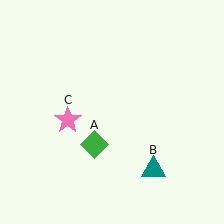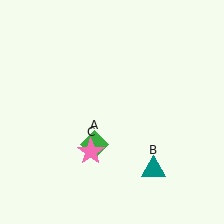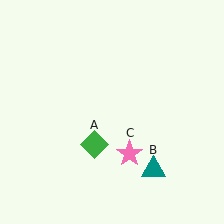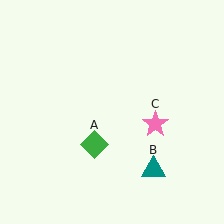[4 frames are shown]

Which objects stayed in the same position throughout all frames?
Green diamond (object A) and teal triangle (object B) remained stationary.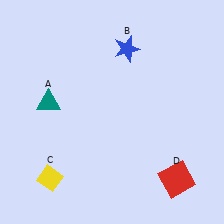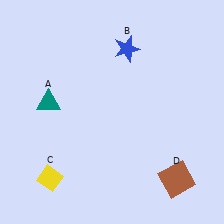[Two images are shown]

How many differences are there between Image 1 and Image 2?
There is 1 difference between the two images.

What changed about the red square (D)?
In Image 1, D is red. In Image 2, it changed to brown.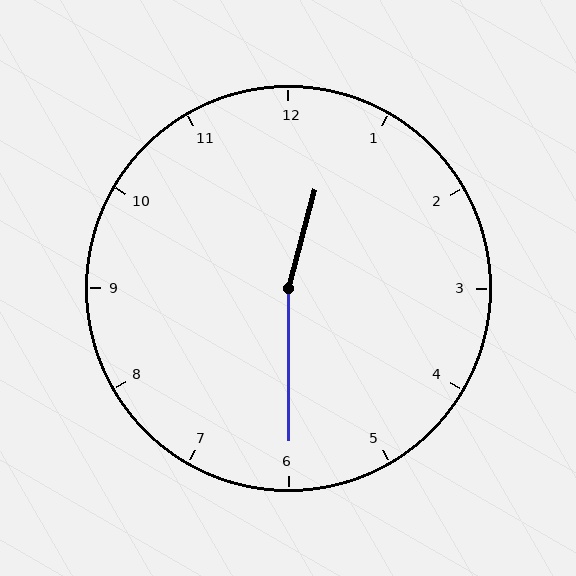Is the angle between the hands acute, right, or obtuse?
It is obtuse.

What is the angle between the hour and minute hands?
Approximately 165 degrees.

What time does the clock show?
12:30.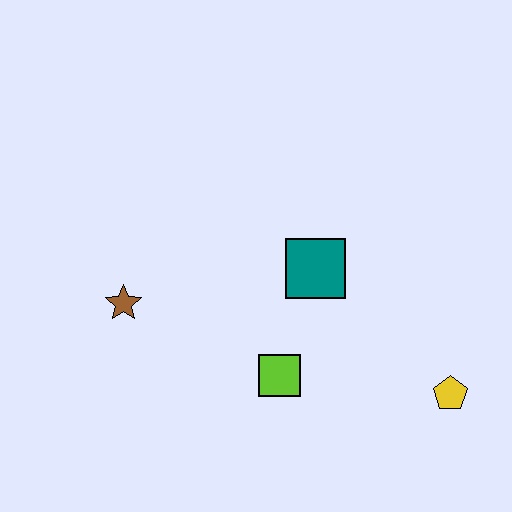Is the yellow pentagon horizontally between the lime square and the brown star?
No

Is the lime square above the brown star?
No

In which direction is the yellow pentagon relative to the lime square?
The yellow pentagon is to the right of the lime square.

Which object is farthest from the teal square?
The brown star is farthest from the teal square.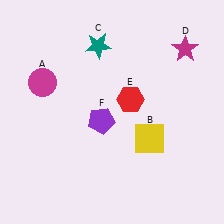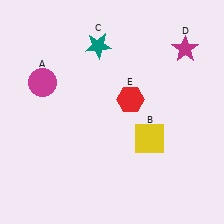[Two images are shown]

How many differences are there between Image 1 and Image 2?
There is 1 difference between the two images.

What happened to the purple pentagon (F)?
The purple pentagon (F) was removed in Image 2. It was in the bottom-left area of Image 1.